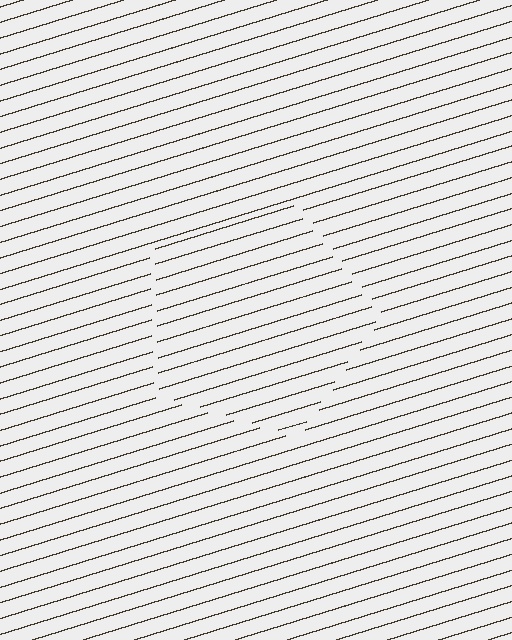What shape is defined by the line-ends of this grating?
An illusory pentagon. The interior of the shape contains the same grating, shifted by half a period — the contour is defined by the phase discontinuity where line-ends from the inner and outer gratings abut.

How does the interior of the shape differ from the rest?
The interior of the shape contains the same grating, shifted by half a period — the contour is defined by the phase discontinuity where line-ends from the inner and outer gratings abut.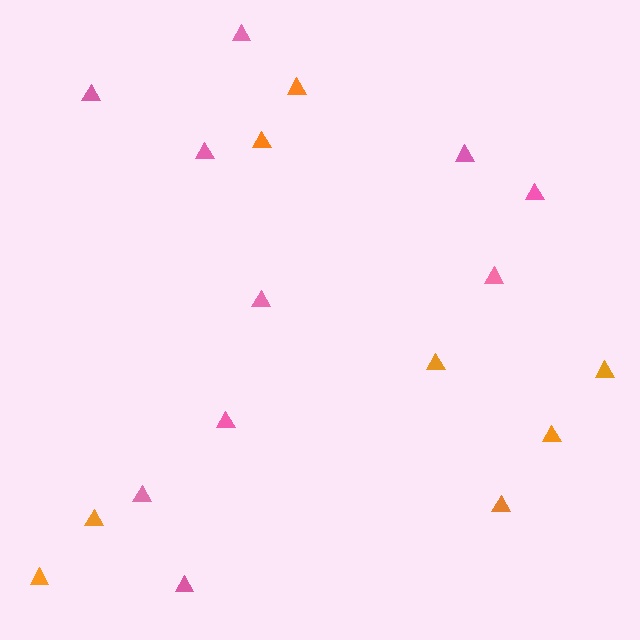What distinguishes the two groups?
There are 2 groups: one group of pink triangles (10) and one group of orange triangles (8).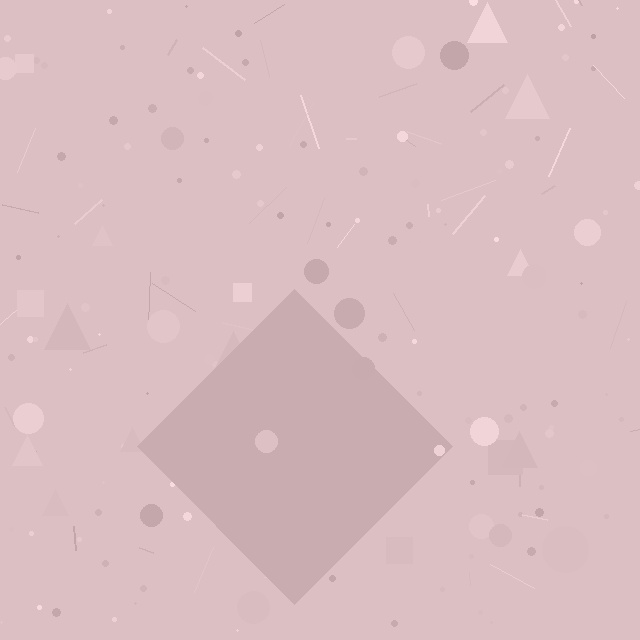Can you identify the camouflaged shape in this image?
The camouflaged shape is a diamond.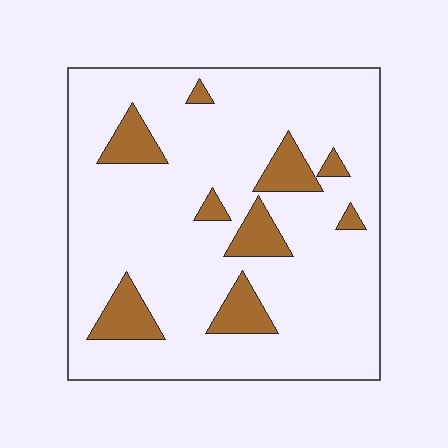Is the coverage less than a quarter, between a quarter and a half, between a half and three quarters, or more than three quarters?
Less than a quarter.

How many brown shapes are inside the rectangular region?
9.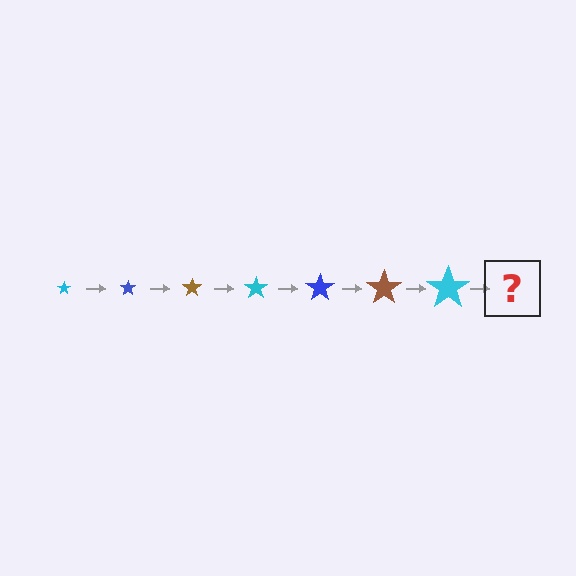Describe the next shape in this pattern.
It should be a blue star, larger than the previous one.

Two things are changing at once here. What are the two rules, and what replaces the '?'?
The two rules are that the star grows larger each step and the color cycles through cyan, blue, and brown. The '?' should be a blue star, larger than the previous one.